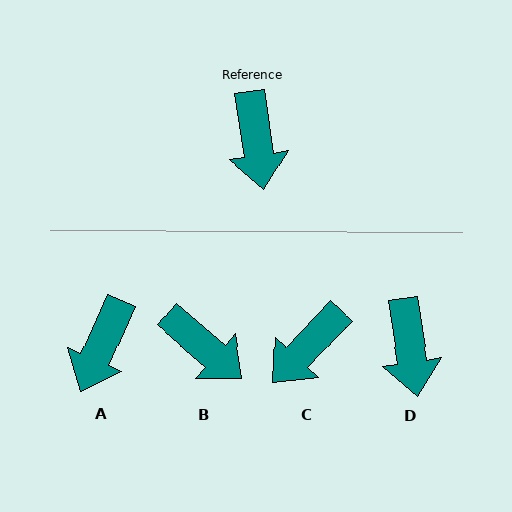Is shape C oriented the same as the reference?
No, it is off by about 52 degrees.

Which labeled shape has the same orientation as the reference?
D.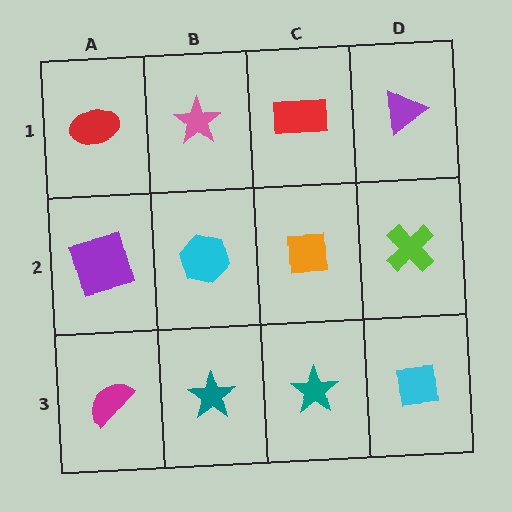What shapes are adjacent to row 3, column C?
An orange square (row 2, column C), a teal star (row 3, column B), a cyan square (row 3, column D).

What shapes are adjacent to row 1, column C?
An orange square (row 2, column C), a pink star (row 1, column B), a purple triangle (row 1, column D).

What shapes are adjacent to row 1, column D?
A lime cross (row 2, column D), a red rectangle (row 1, column C).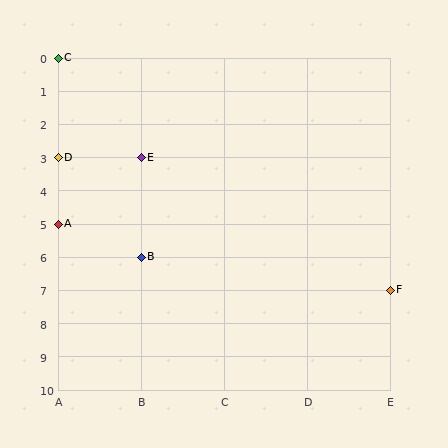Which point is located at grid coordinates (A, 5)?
Point A is at (A, 5).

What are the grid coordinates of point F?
Point F is at grid coordinates (E, 7).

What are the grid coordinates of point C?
Point C is at grid coordinates (A, 0).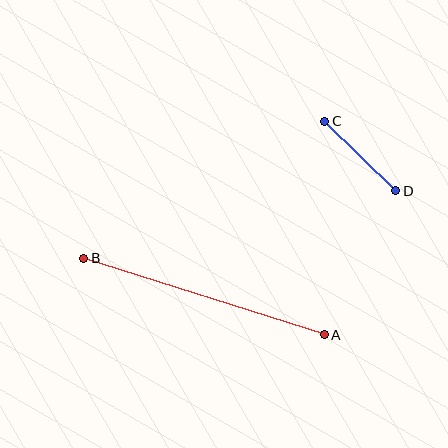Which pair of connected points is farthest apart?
Points A and B are farthest apart.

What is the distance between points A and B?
The distance is approximately 252 pixels.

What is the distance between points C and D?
The distance is approximately 100 pixels.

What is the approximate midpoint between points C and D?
The midpoint is at approximately (360, 156) pixels.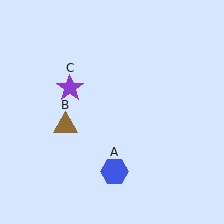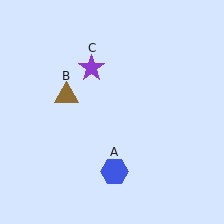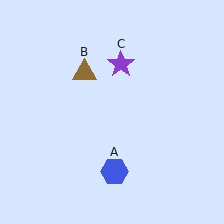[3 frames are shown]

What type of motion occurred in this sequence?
The brown triangle (object B), purple star (object C) rotated clockwise around the center of the scene.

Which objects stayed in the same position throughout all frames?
Blue hexagon (object A) remained stationary.